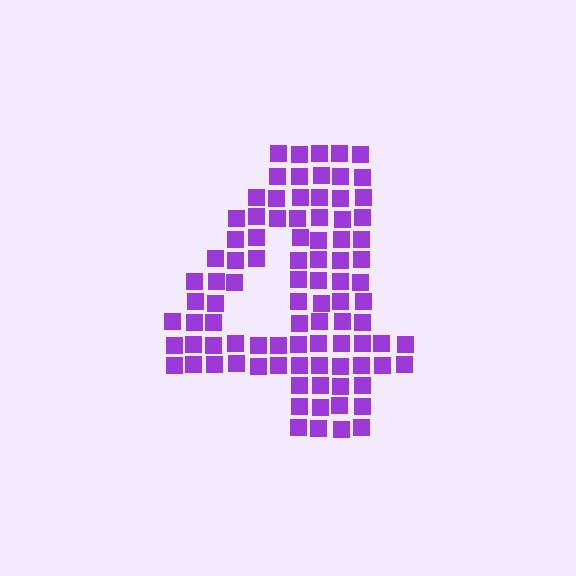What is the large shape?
The large shape is the digit 4.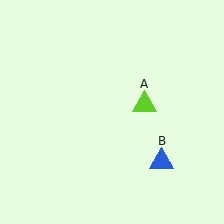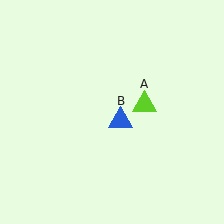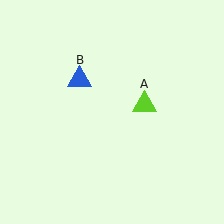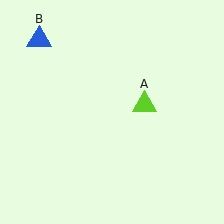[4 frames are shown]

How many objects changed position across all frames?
1 object changed position: blue triangle (object B).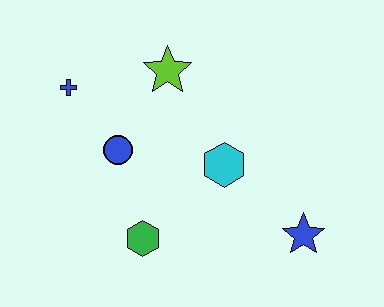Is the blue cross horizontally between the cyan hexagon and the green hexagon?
No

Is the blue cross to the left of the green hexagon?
Yes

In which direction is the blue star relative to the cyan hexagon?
The blue star is to the right of the cyan hexagon.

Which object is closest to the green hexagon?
The blue circle is closest to the green hexagon.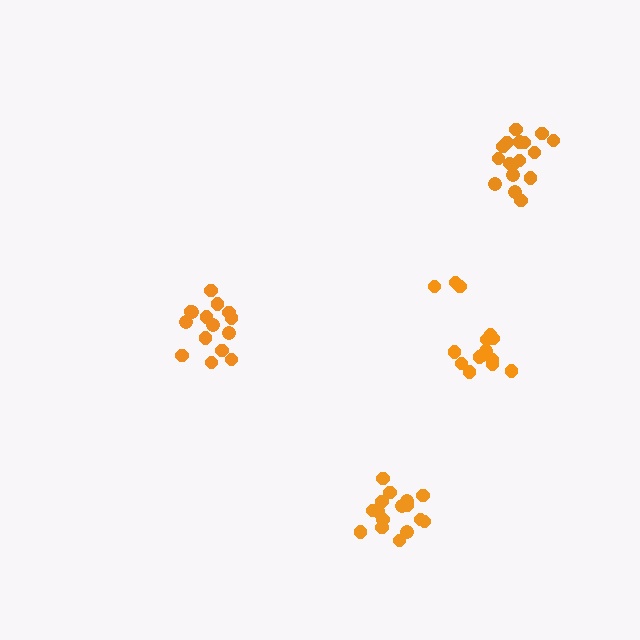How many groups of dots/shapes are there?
There are 4 groups.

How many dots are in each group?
Group 1: 15 dots, Group 2: 18 dots, Group 3: 16 dots, Group 4: 16 dots (65 total).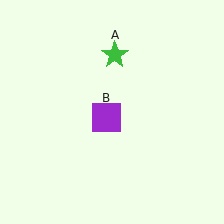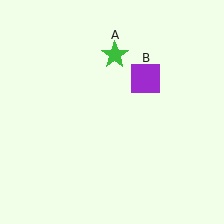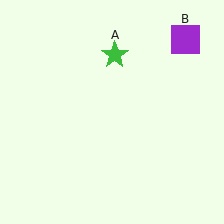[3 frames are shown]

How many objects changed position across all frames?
1 object changed position: purple square (object B).